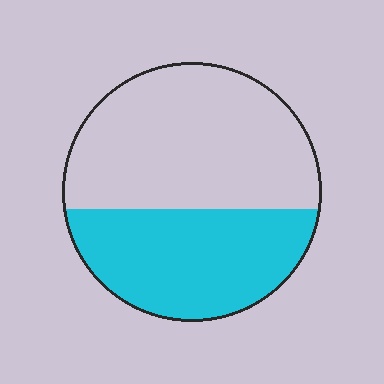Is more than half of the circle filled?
No.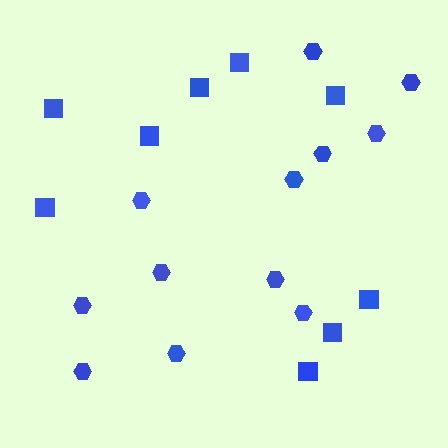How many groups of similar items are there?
There are 2 groups: one group of hexagons (12) and one group of squares (9).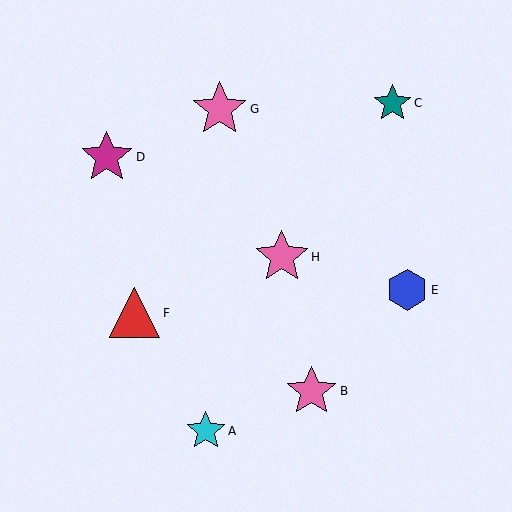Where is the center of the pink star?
The center of the pink star is at (220, 109).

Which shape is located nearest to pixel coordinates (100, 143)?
The magenta star (labeled D) at (107, 157) is nearest to that location.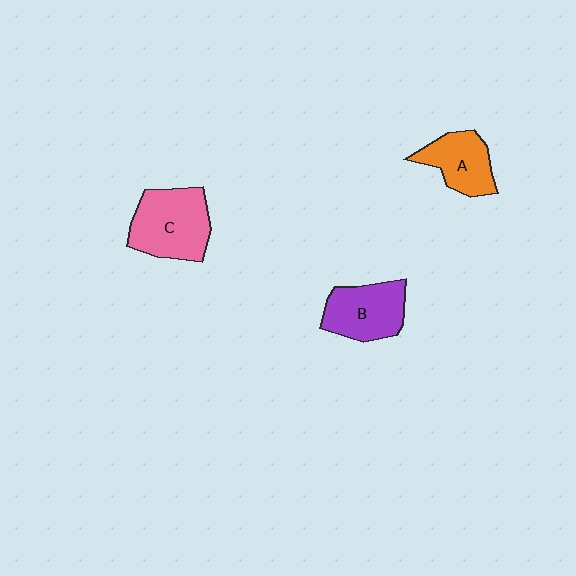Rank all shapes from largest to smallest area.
From largest to smallest: C (pink), B (purple), A (orange).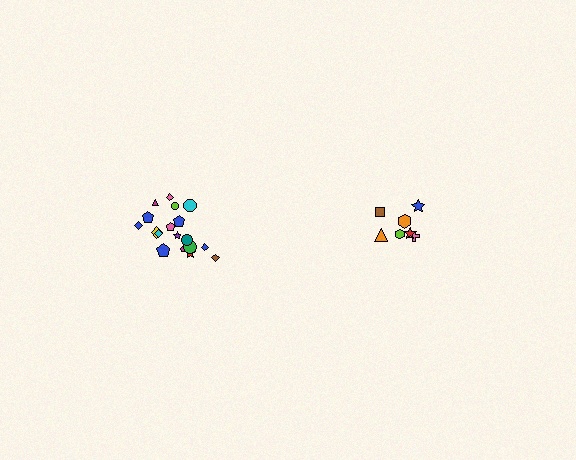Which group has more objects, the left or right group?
The left group.